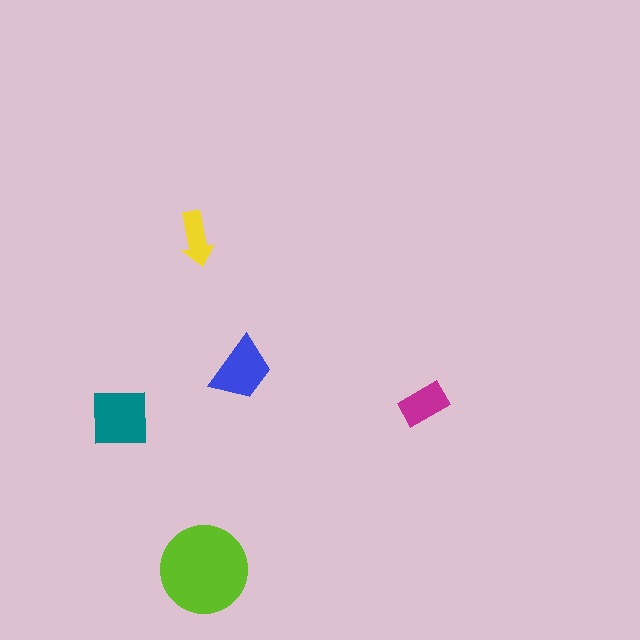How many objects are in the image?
There are 5 objects in the image.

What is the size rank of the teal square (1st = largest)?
2nd.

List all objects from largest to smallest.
The lime circle, the teal square, the blue trapezoid, the magenta rectangle, the yellow arrow.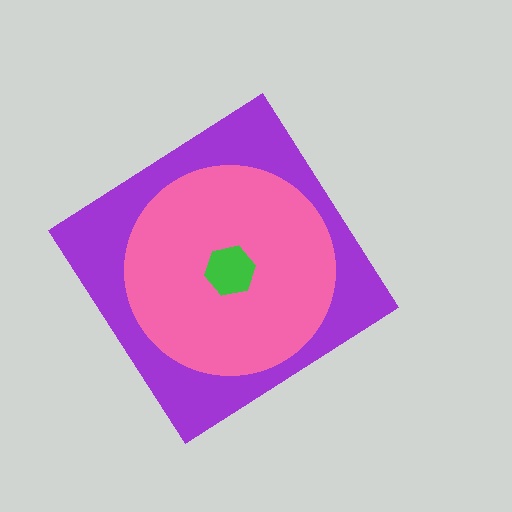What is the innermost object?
The green hexagon.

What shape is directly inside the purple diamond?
The pink circle.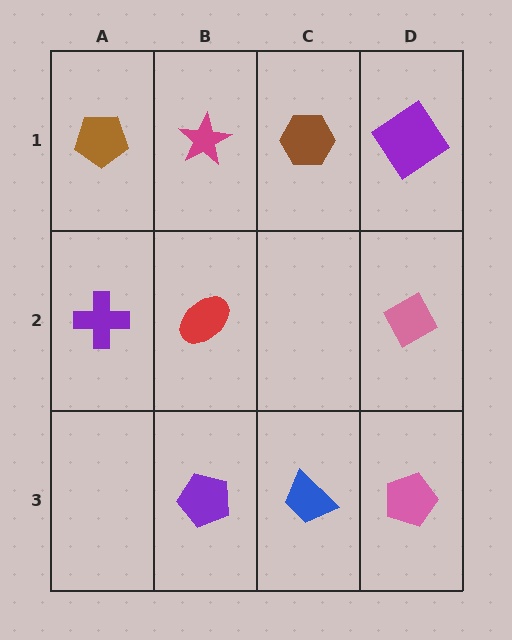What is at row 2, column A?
A purple cross.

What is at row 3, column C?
A blue trapezoid.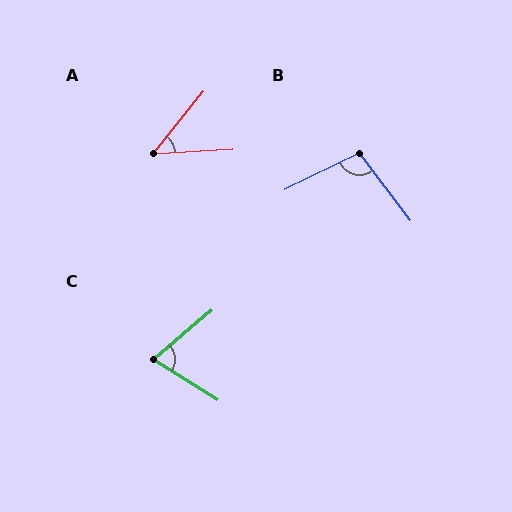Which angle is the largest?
B, at approximately 101 degrees.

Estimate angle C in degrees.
Approximately 72 degrees.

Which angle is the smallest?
A, at approximately 48 degrees.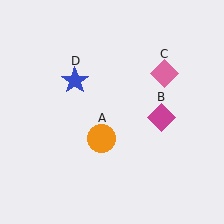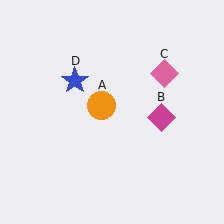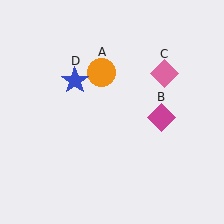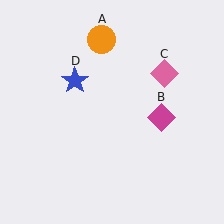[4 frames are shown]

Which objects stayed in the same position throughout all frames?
Magenta diamond (object B) and pink diamond (object C) and blue star (object D) remained stationary.